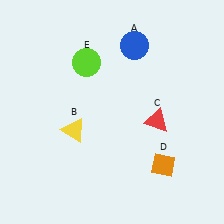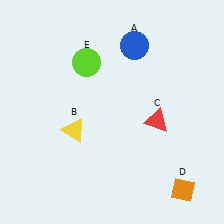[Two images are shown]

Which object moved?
The orange diamond (D) moved down.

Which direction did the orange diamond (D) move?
The orange diamond (D) moved down.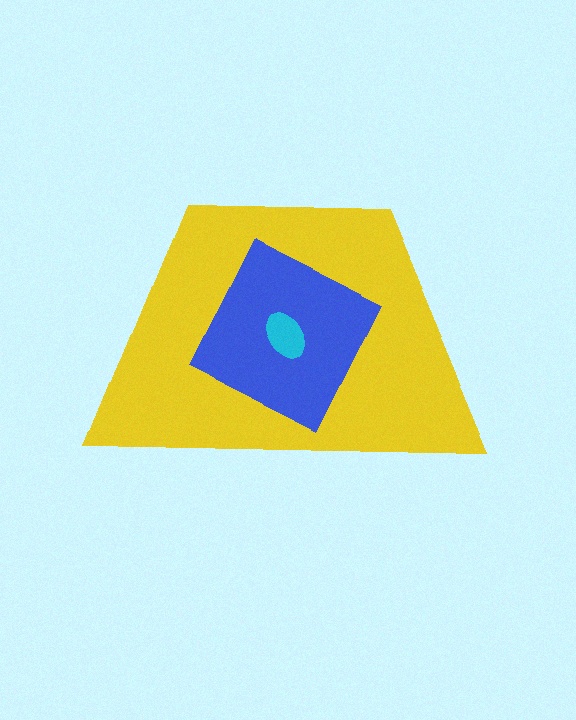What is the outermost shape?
The yellow trapezoid.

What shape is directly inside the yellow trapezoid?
The blue diamond.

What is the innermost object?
The cyan ellipse.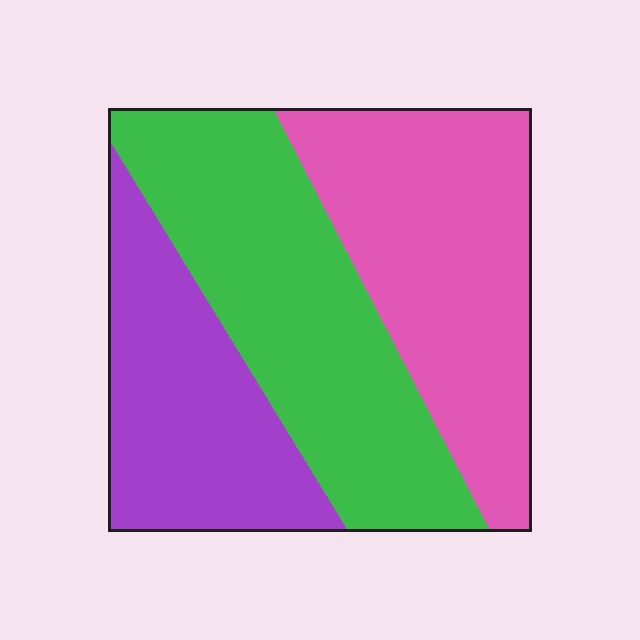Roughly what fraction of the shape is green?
Green takes up between a quarter and a half of the shape.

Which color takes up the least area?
Purple, at roughly 25%.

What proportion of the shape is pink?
Pink takes up between a third and a half of the shape.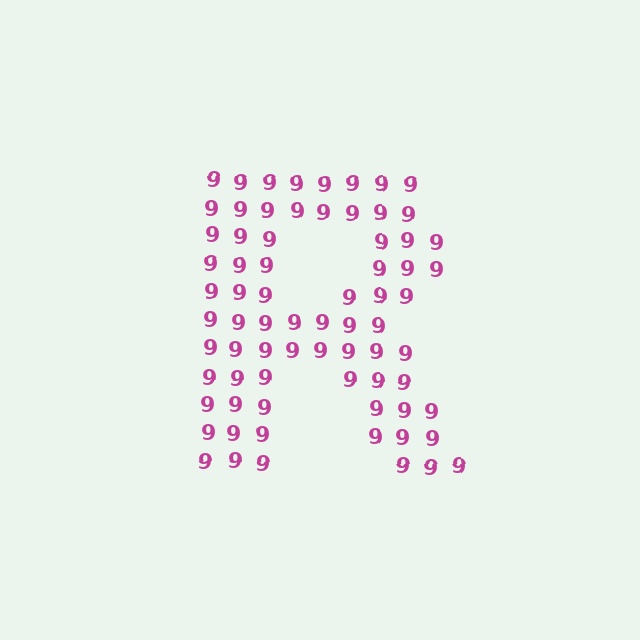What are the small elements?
The small elements are digit 9's.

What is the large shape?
The large shape is the letter R.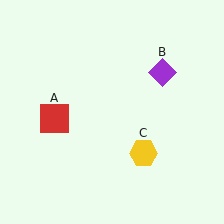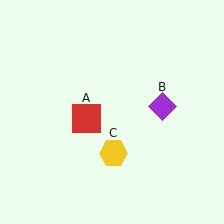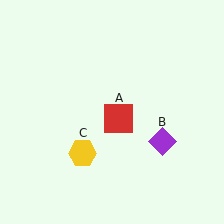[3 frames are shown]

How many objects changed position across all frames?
3 objects changed position: red square (object A), purple diamond (object B), yellow hexagon (object C).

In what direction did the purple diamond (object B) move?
The purple diamond (object B) moved down.